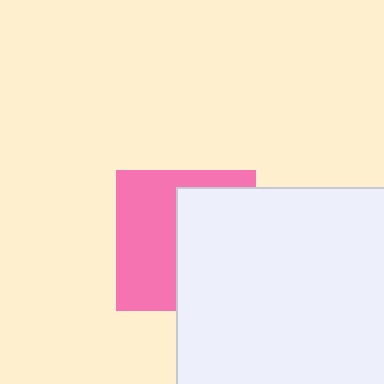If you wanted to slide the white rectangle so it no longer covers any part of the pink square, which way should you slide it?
Slide it right — that is the most direct way to separate the two shapes.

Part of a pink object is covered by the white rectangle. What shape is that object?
It is a square.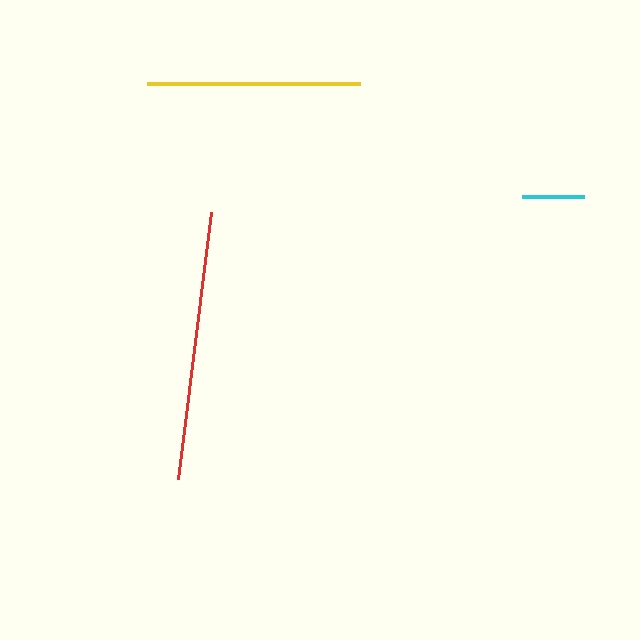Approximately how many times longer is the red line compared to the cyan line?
The red line is approximately 4.3 times the length of the cyan line.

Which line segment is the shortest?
The cyan line is the shortest at approximately 63 pixels.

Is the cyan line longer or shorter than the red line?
The red line is longer than the cyan line.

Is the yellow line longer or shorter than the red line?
The red line is longer than the yellow line.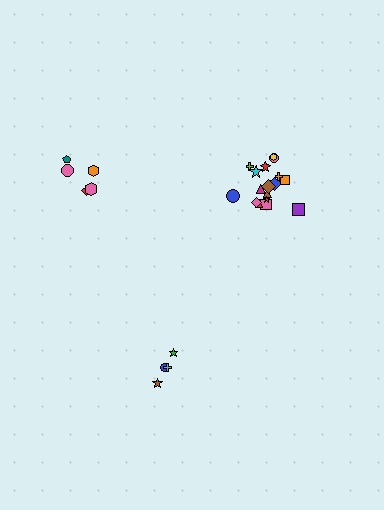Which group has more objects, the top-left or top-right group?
The top-right group.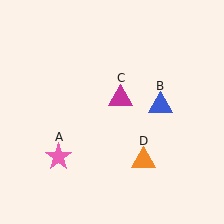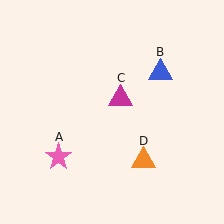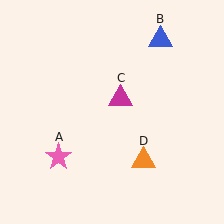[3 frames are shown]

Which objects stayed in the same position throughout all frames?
Pink star (object A) and magenta triangle (object C) and orange triangle (object D) remained stationary.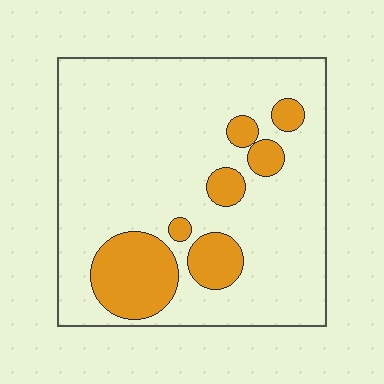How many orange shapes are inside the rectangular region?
7.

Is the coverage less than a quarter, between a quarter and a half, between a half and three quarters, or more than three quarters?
Less than a quarter.